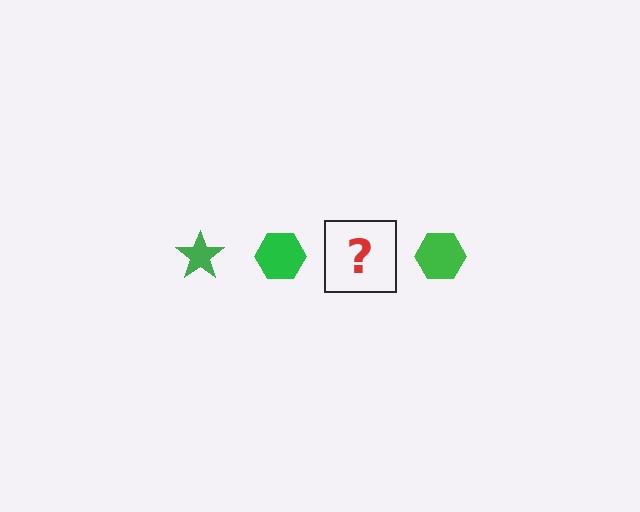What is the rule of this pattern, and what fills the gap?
The rule is that the pattern cycles through star, hexagon shapes in green. The gap should be filled with a green star.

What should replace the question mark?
The question mark should be replaced with a green star.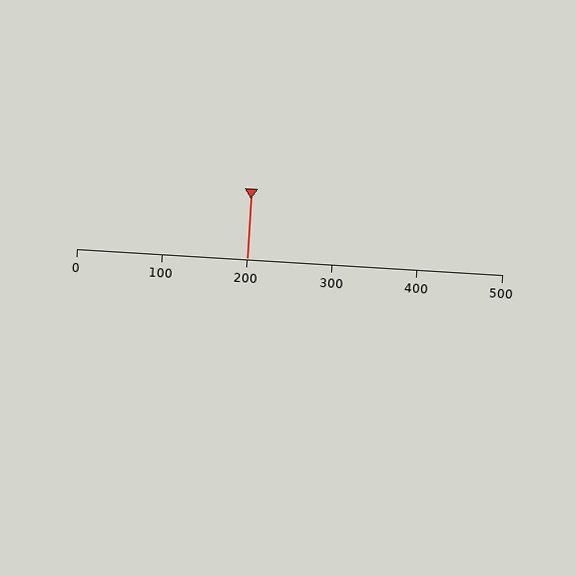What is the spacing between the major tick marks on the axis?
The major ticks are spaced 100 apart.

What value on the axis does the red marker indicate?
The marker indicates approximately 200.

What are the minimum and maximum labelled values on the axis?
The axis runs from 0 to 500.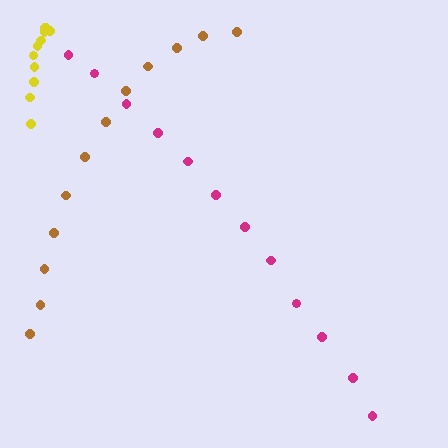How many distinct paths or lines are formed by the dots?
There are 3 distinct paths.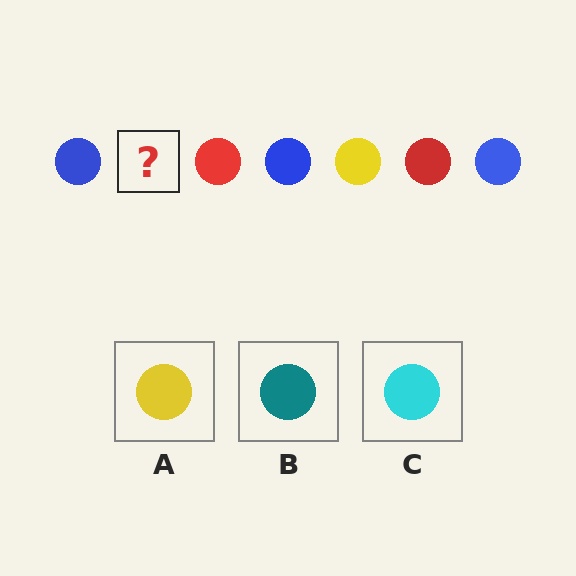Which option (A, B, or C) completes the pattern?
A.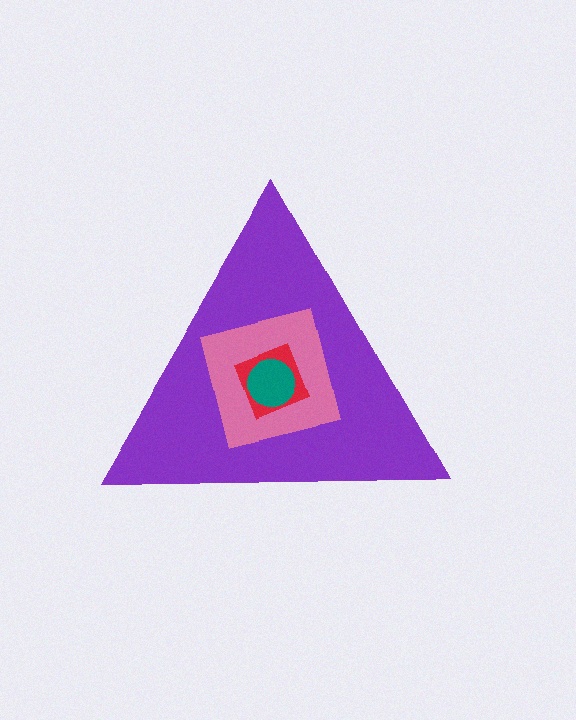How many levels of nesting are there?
4.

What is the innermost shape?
The teal circle.